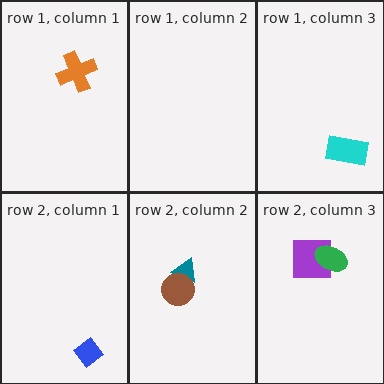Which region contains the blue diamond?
The row 2, column 1 region.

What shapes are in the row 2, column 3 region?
The purple square, the green ellipse.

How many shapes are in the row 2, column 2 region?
2.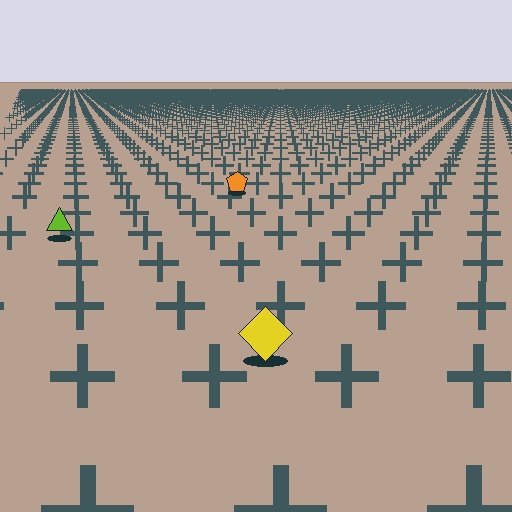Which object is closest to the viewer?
The yellow diamond is closest. The texture marks near it are larger and more spread out.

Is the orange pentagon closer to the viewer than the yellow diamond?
No. The yellow diamond is closer — you can tell from the texture gradient: the ground texture is coarser near it.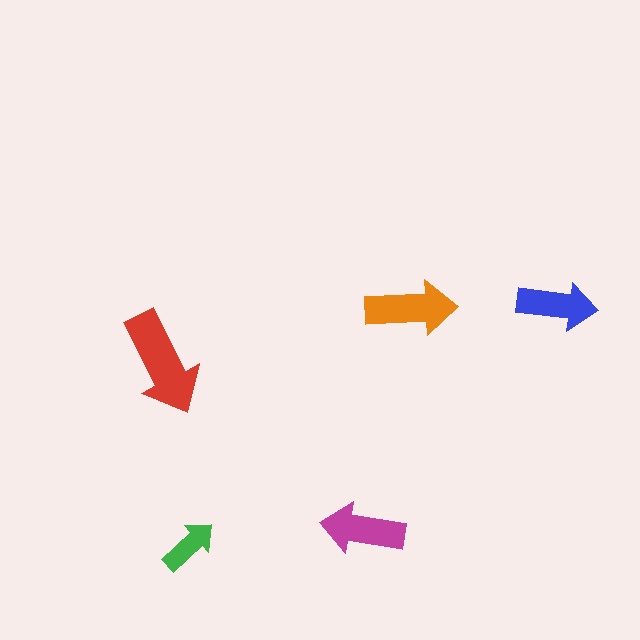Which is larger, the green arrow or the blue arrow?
The blue one.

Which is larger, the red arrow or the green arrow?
The red one.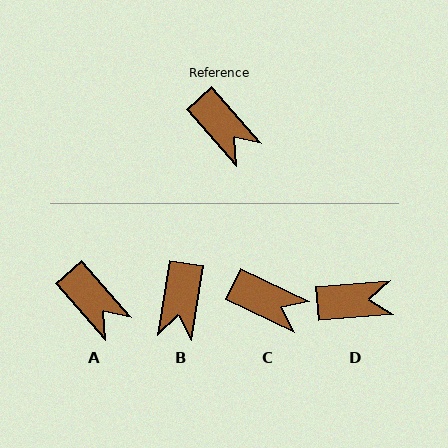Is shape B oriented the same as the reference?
No, it is off by about 50 degrees.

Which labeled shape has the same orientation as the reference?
A.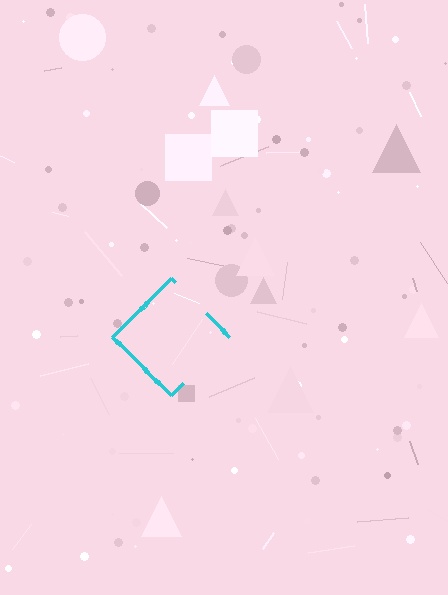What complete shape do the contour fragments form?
The contour fragments form a diamond.